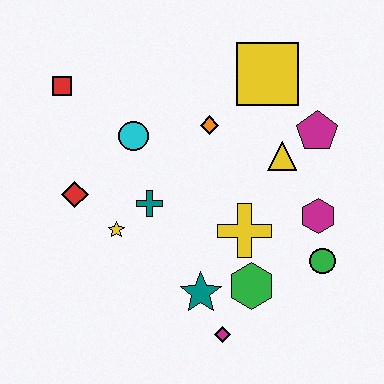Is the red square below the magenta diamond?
No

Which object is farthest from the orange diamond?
The magenta diamond is farthest from the orange diamond.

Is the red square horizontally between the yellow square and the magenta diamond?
No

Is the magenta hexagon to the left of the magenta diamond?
No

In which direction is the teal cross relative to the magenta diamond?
The teal cross is above the magenta diamond.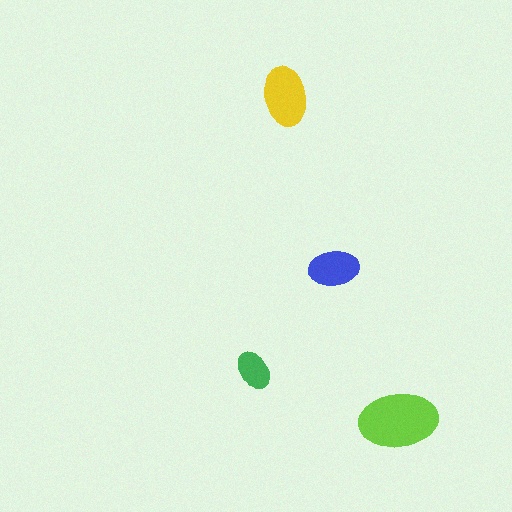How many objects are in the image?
There are 4 objects in the image.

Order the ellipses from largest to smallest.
the lime one, the yellow one, the blue one, the green one.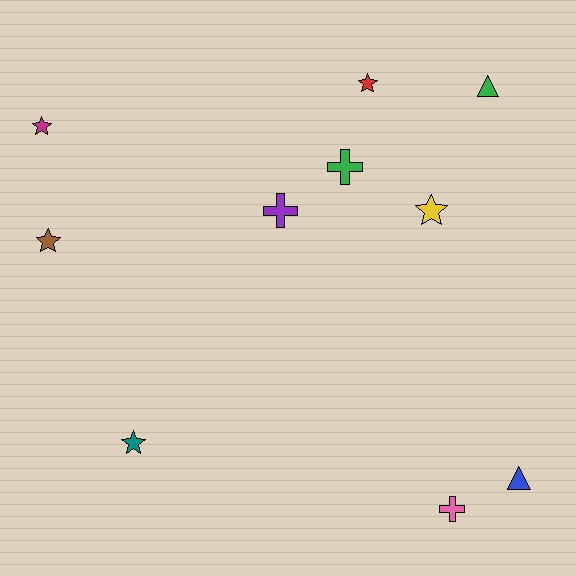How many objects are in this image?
There are 10 objects.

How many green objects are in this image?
There are 2 green objects.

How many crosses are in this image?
There are 3 crosses.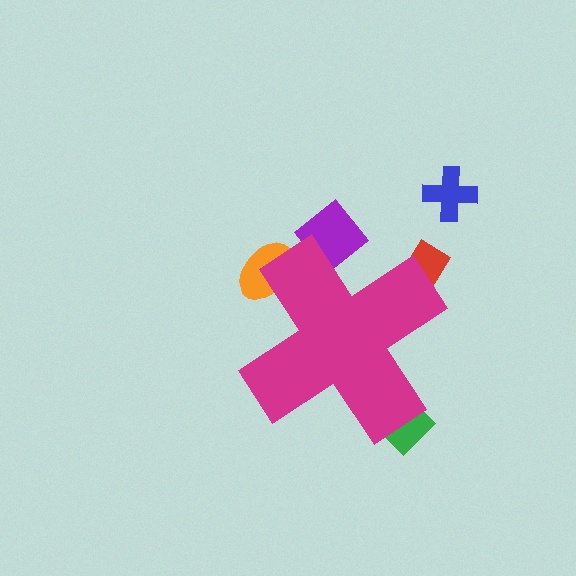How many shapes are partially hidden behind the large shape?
4 shapes are partially hidden.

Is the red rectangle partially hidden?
Yes, the red rectangle is partially hidden behind the magenta cross.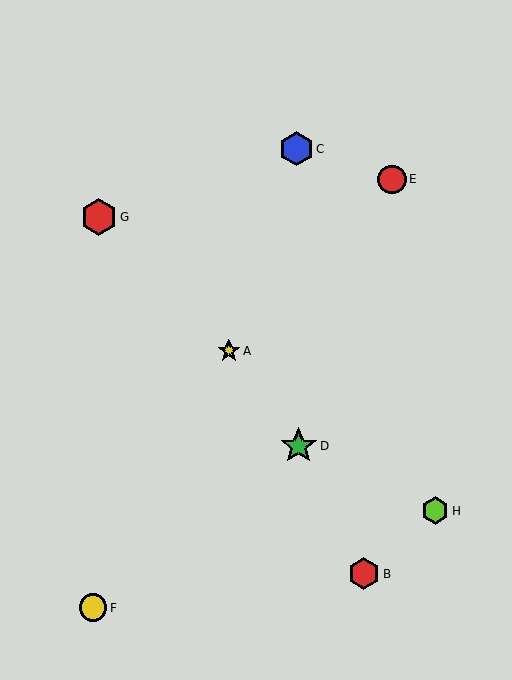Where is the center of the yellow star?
The center of the yellow star is at (229, 351).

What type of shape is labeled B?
Shape B is a red hexagon.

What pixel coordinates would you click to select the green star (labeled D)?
Click at (299, 446) to select the green star D.